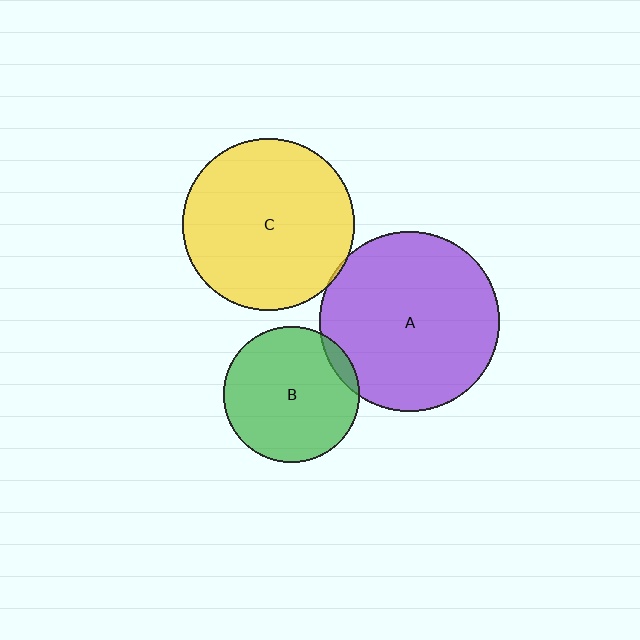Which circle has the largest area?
Circle A (purple).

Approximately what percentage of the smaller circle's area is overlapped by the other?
Approximately 5%.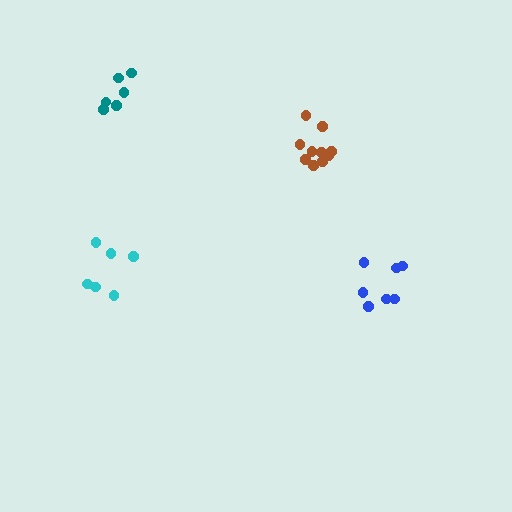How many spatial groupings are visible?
There are 4 spatial groupings.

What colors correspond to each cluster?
The clusters are colored: cyan, teal, brown, blue.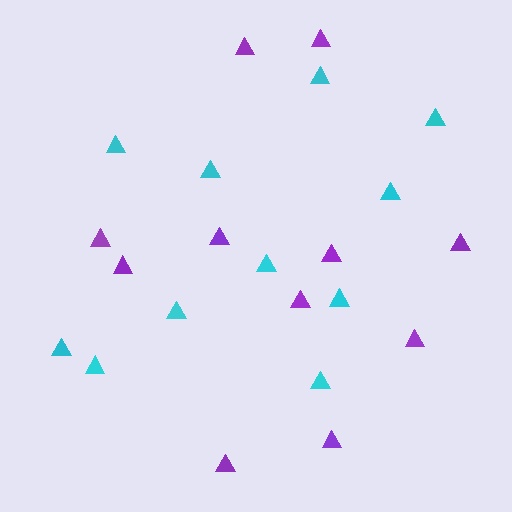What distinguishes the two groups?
There are 2 groups: one group of cyan triangles (11) and one group of purple triangles (11).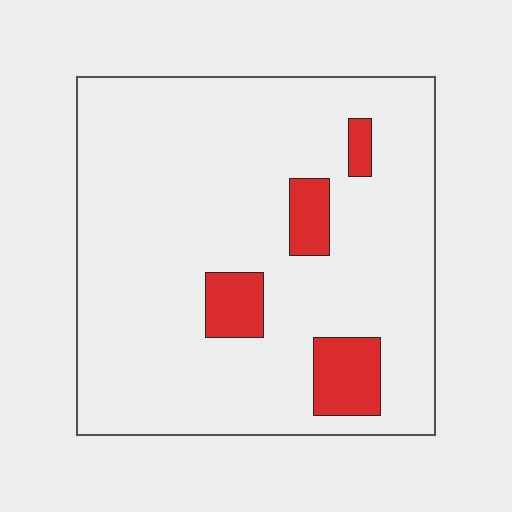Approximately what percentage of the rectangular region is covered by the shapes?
Approximately 10%.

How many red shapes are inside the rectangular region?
4.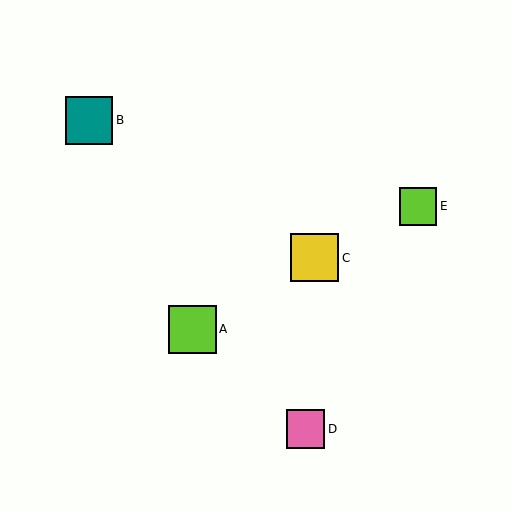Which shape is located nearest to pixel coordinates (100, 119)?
The teal square (labeled B) at (89, 120) is nearest to that location.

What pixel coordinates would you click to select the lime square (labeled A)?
Click at (192, 329) to select the lime square A.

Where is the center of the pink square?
The center of the pink square is at (306, 429).